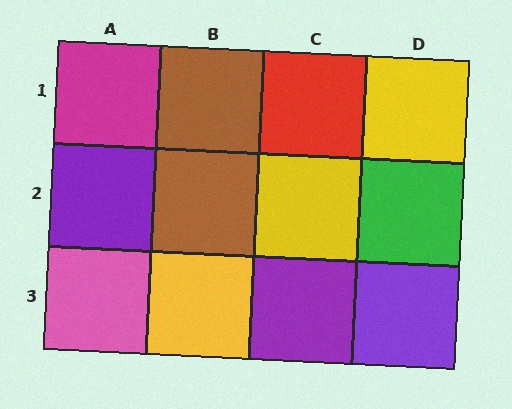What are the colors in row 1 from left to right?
Magenta, brown, red, yellow.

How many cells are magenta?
1 cell is magenta.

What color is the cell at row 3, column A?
Pink.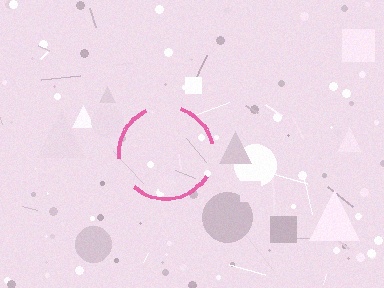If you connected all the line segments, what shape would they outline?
They would outline a circle.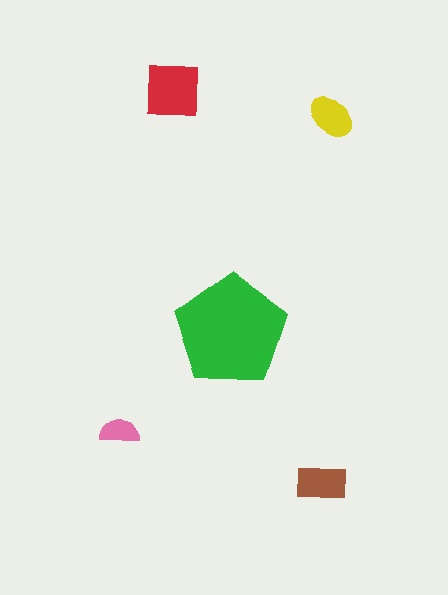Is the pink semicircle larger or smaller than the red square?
Smaller.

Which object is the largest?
The green pentagon.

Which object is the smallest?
The pink semicircle.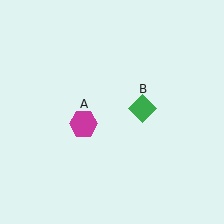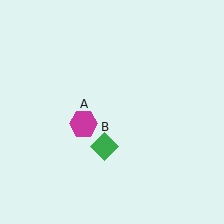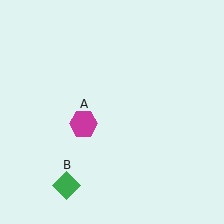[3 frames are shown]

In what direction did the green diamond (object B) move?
The green diamond (object B) moved down and to the left.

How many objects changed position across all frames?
1 object changed position: green diamond (object B).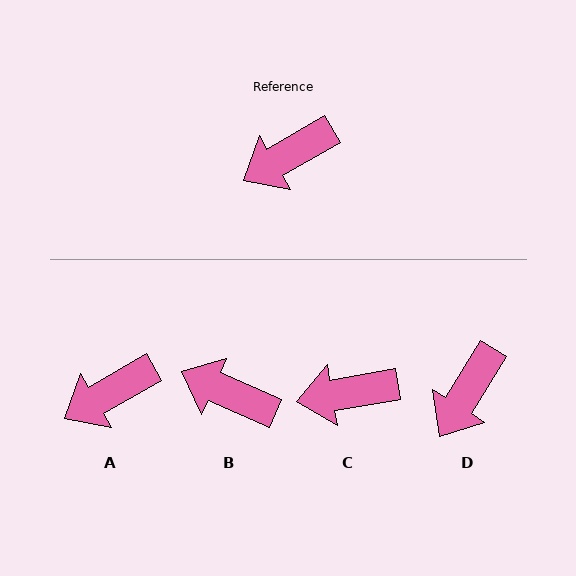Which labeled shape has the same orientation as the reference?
A.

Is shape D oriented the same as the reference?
No, it is off by about 29 degrees.